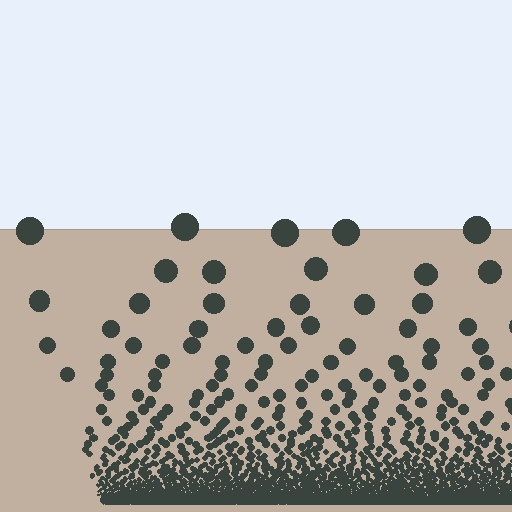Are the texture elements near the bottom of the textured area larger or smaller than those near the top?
Smaller. The gradient is inverted — elements near the bottom are smaller and denser.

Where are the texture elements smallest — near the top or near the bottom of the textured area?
Near the bottom.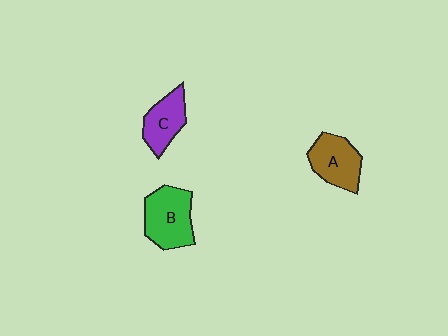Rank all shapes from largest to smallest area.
From largest to smallest: B (green), A (brown), C (purple).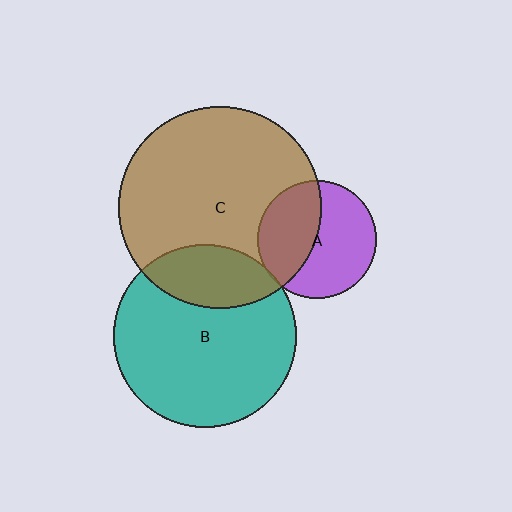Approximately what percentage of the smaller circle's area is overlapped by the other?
Approximately 25%.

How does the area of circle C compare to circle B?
Approximately 1.2 times.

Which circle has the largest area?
Circle C (brown).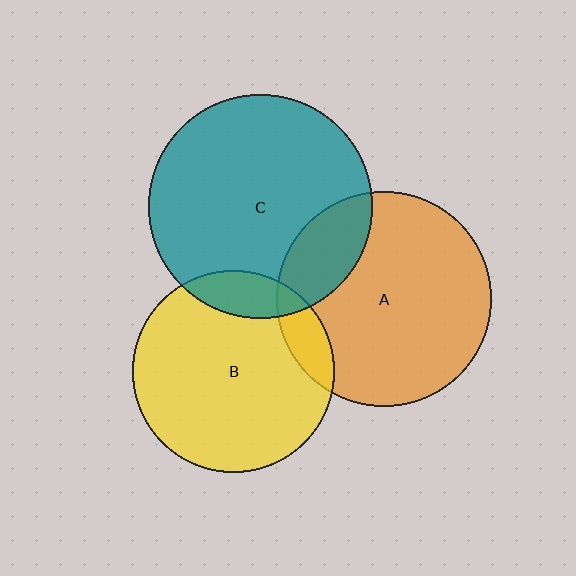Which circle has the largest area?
Circle C (teal).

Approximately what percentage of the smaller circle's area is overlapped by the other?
Approximately 10%.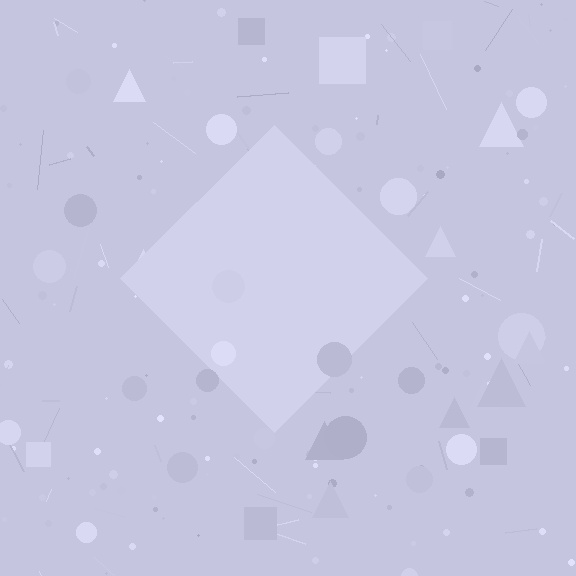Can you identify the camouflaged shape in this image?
The camouflaged shape is a diamond.